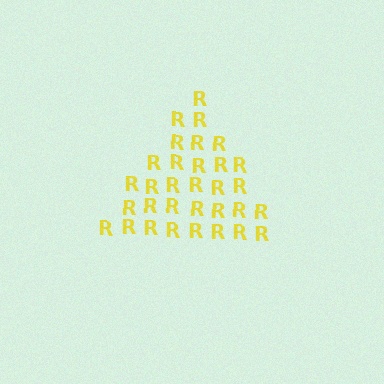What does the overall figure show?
The overall figure shows a triangle.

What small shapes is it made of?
It is made of small letter R's.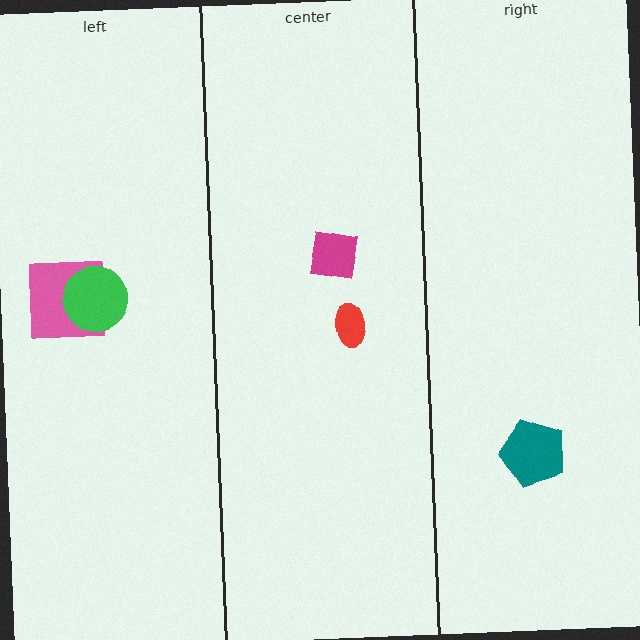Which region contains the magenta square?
The center region.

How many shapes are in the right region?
1.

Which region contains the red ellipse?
The center region.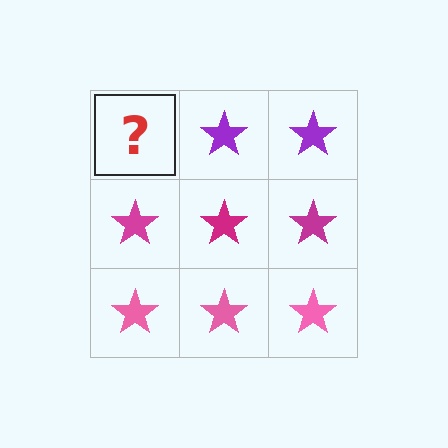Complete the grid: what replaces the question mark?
The question mark should be replaced with a purple star.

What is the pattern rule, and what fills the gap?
The rule is that each row has a consistent color. The gap should be filled with a purple star.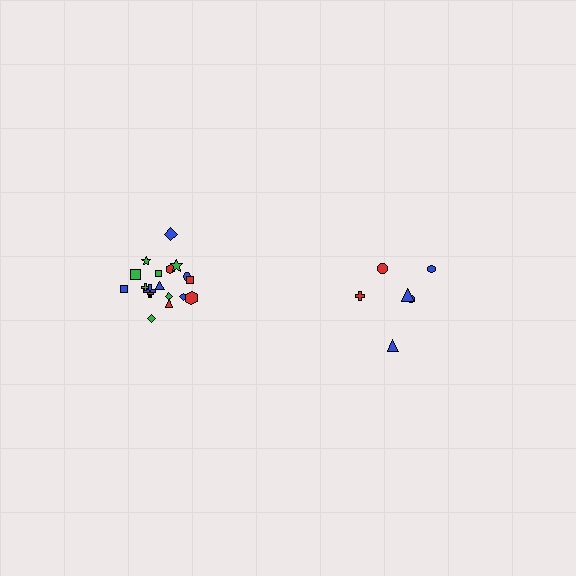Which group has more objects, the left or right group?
The left group.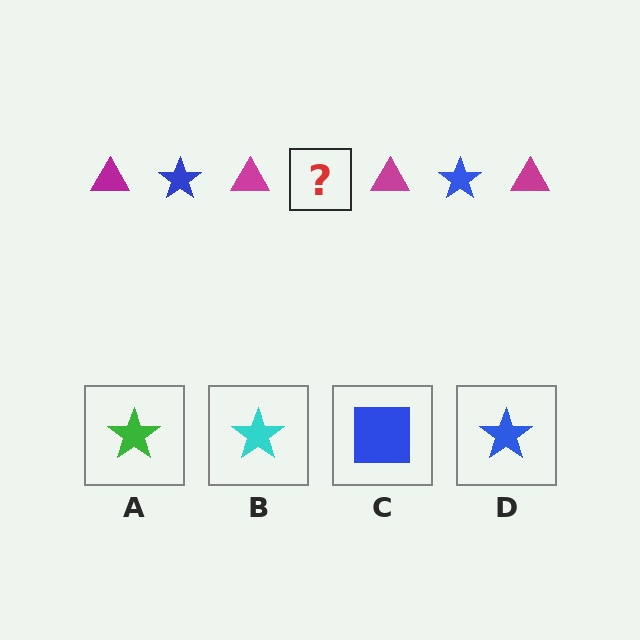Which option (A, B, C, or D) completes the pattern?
D.